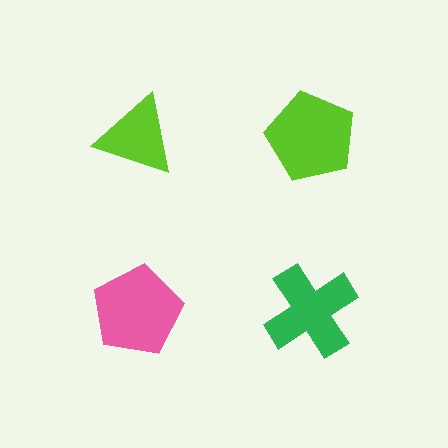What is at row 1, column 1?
A lime triangle.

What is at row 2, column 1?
A pink pentagon.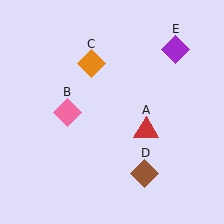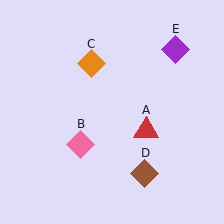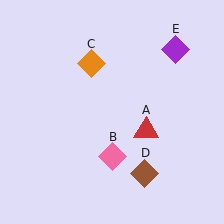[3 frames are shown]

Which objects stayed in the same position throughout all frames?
Red triangle (object A) and orange diamond (object C) and brown diamond (object D) and purple diamond (object E) remained stationary.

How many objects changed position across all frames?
1 object changed position: pink diamond (object B).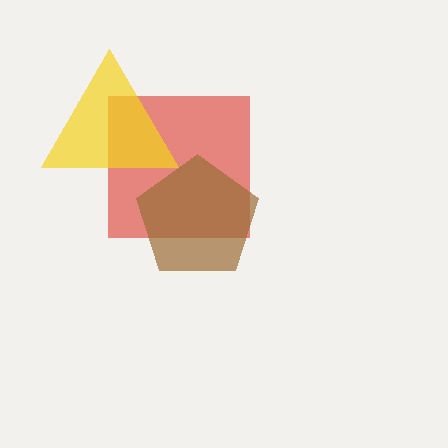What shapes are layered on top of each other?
The layered shapes are: a red square, a brown pentagon, a yellow triangle.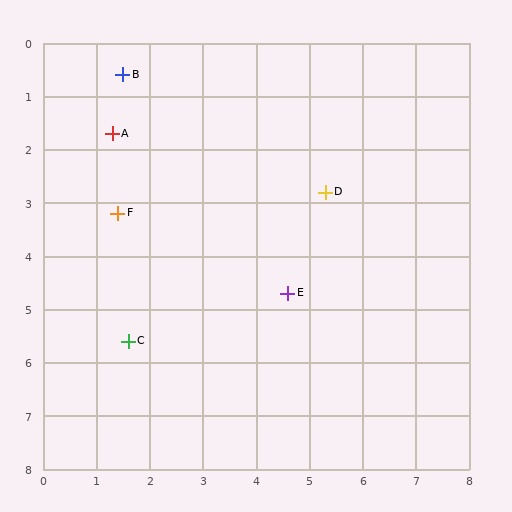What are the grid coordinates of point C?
Point C is at approximately (1.6, 5.6).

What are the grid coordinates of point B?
Point B is at approximately (1.5, 0.6).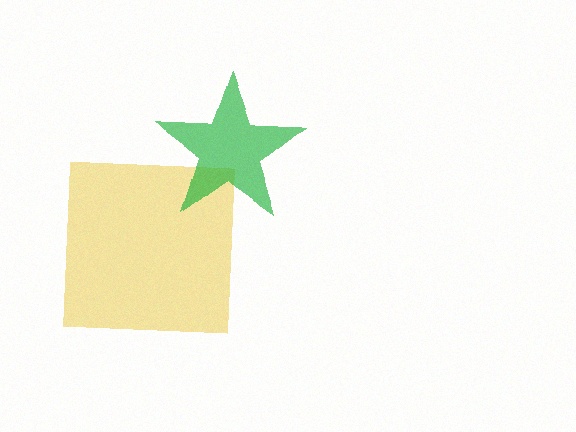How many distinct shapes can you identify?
There are 2 distinct shapes: a yellow square, a green star.